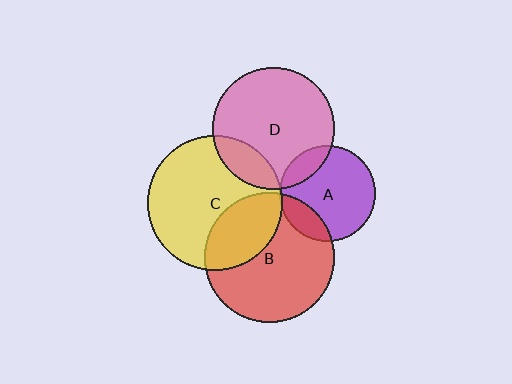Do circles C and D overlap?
Yes.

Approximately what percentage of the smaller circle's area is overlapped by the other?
Approximately 15%.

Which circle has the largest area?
Circle C (yellow).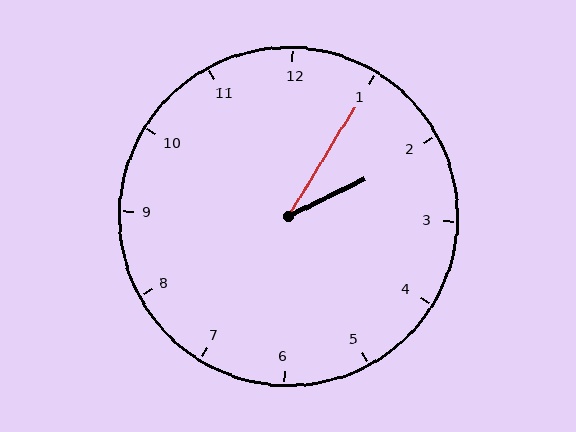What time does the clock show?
2:05.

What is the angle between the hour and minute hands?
Approximately 32 degrees.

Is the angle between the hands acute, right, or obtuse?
It is acute.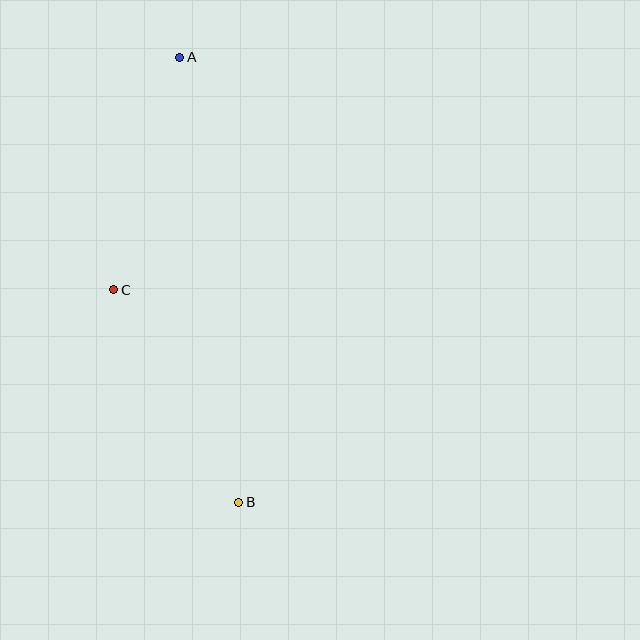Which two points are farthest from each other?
Points A and B are farthest from each other.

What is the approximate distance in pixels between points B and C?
The distance between B and C is approximately 247 pixels.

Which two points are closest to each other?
Points A and C are closest to each other.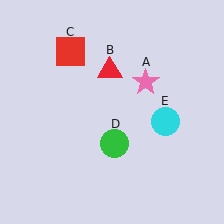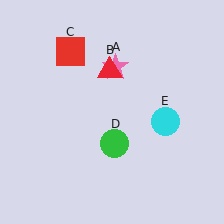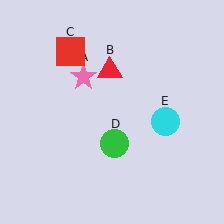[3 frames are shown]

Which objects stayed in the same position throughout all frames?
Red triangle (object B) and red square (object C) and green circle (object D) and cyan circle (object E) remained stationary.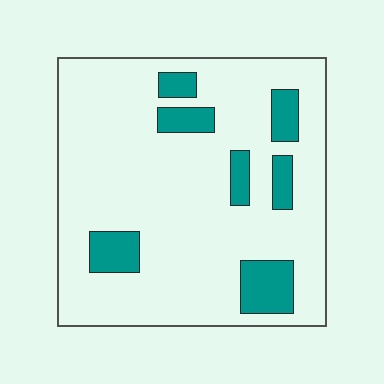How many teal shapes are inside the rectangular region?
7.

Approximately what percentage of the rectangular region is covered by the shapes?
Approximately 15%.